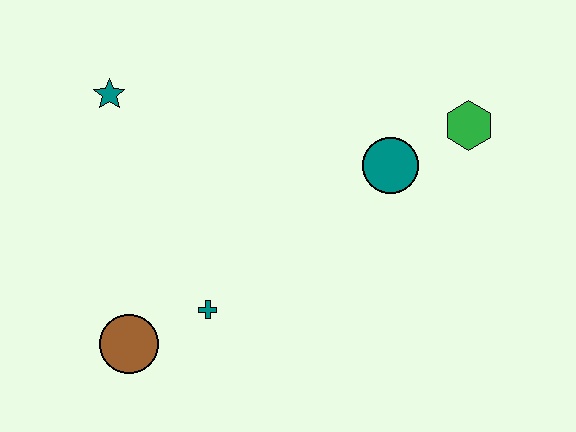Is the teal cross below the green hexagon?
Yes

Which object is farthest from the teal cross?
The green hexagon is farthest from the teal cross.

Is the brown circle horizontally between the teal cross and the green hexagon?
No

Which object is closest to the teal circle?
The green hexagon is closest to the teal circle.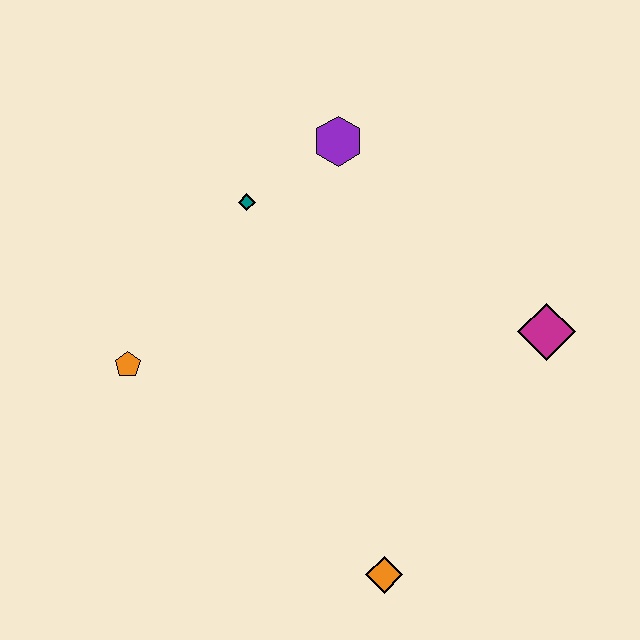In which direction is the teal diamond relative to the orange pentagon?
The teal diamond is above the orange pentagon.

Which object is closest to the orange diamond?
The magenta diamond is closest to the orange diamond.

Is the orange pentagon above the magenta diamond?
No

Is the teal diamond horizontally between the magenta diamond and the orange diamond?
No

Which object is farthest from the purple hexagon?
The orange diamond is farthest from the purple hexagon.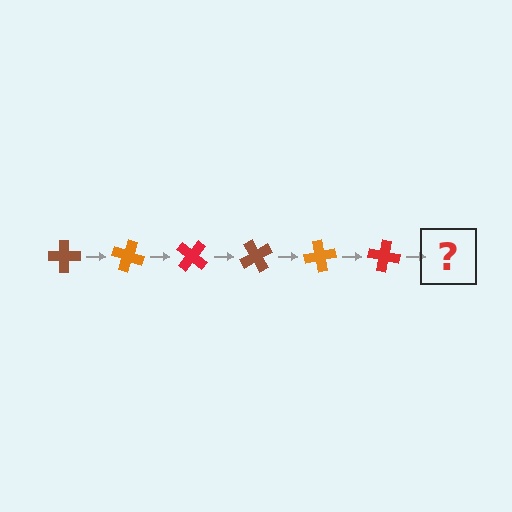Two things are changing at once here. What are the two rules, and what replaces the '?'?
The two rules are that it rotates 20 degrees each step and the color cycles through brown, orange, and red. The '?' should be a brown cross, rotated 120 degrees from the start.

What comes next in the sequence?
The next element should be a brown cross, rotated 120 degrees from the start.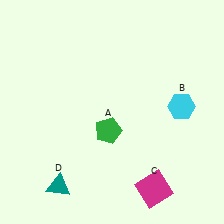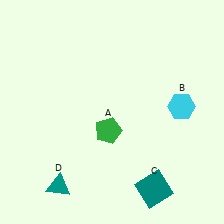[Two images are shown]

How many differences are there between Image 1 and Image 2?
There is 1 difference between the two images.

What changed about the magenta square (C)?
In Image 1, C is magenta. In Image 2, it changed to teal.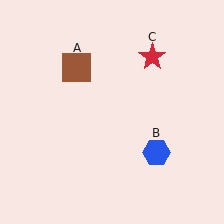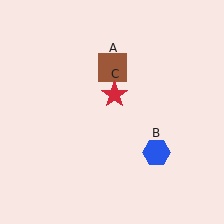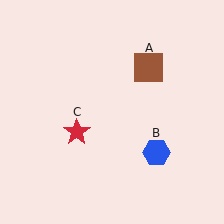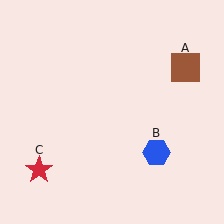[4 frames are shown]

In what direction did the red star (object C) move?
The red star (object C) moved down and to the left.